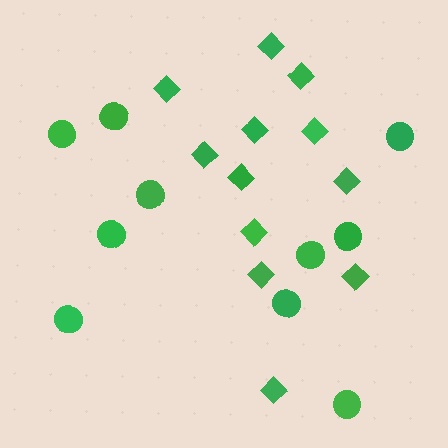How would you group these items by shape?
There are 2 groups: one group of circles (10) and one group of diamonds (12).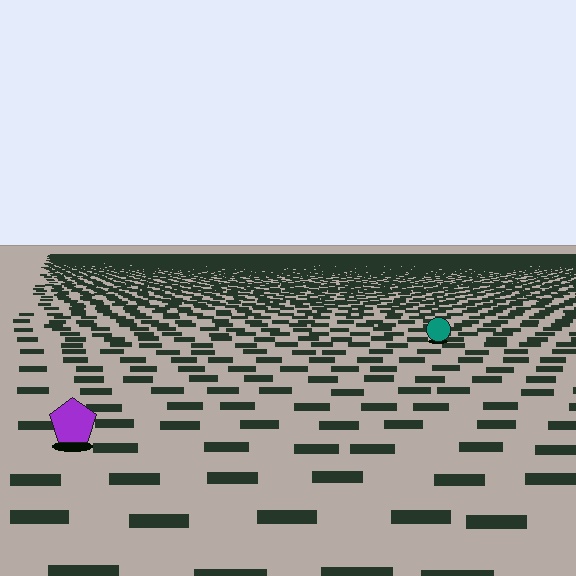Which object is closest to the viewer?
The purple pentagon is closest. The texture marks near it are larger and more spread out.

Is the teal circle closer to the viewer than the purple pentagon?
No. The purple pentagon is closer — you can tell from the texture gradient: the ground texture is coarser near it.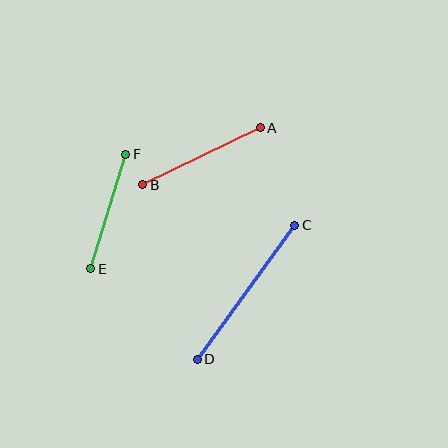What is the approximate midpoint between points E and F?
The midpoint is at approximately (108, 212) pixels.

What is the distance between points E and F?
The distance is approximately 120 pixels.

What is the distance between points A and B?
The distance is approximately 130 pixels.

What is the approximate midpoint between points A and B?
The midpoint is at approximately (202, 156) pixels.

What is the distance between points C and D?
The distance is approximately 166 pixels.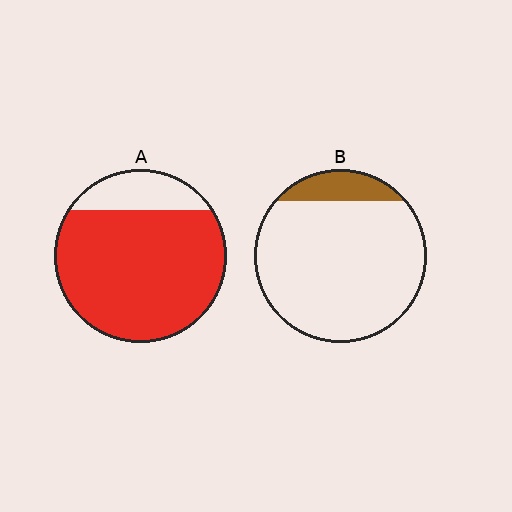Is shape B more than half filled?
No.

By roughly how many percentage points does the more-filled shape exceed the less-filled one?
By roughly 70 percentage points (A over B).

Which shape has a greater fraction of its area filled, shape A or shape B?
Shape A.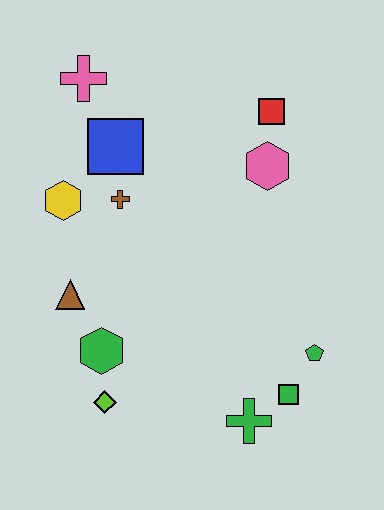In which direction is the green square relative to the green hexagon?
The green square is to the right of the green hexagon.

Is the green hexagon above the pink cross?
No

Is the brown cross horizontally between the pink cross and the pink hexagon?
Yes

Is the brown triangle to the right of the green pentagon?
No